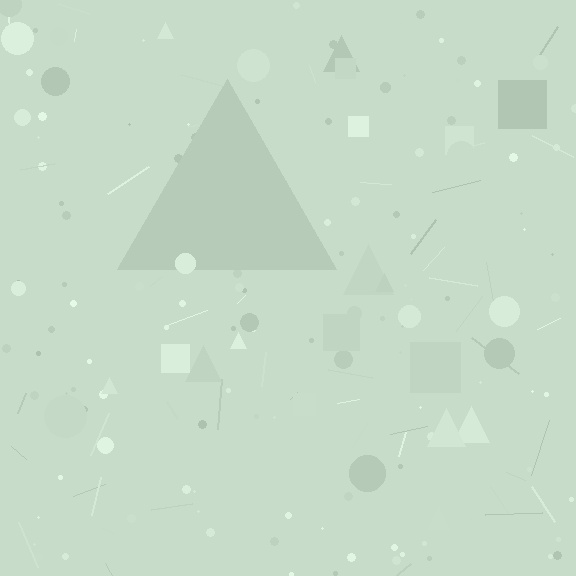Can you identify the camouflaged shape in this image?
The camouflaged shape is a triangle.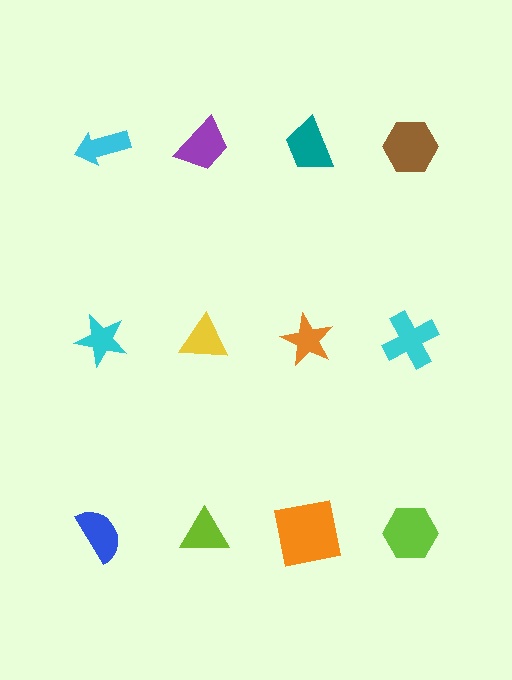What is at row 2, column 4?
A cyan cross.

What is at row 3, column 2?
A lime triangle.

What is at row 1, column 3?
A teal trapezoid.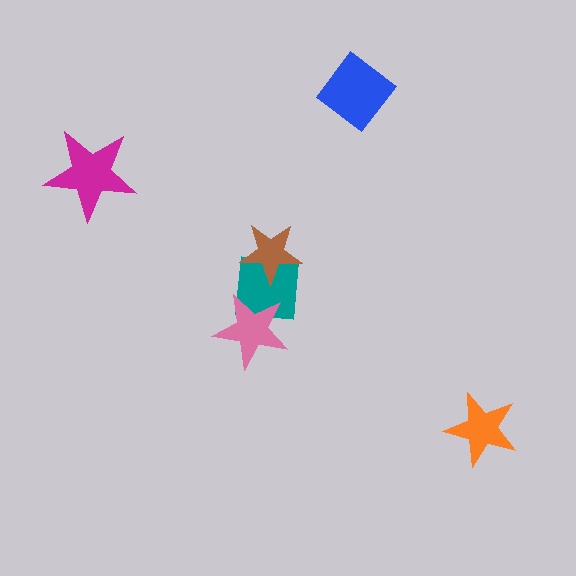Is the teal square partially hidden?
Yes, it is partially covered by another shape.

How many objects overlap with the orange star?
0 objects overlap with the orange star.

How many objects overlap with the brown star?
1 object overlaps with the brown star.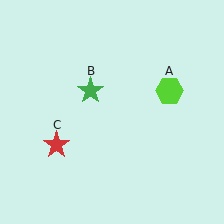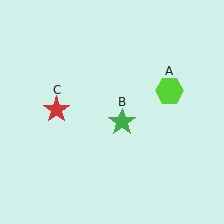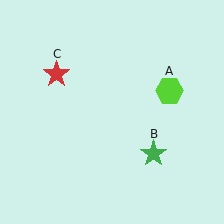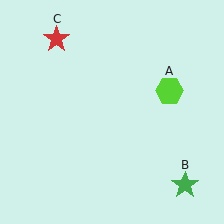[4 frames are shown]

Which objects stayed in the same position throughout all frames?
Lime hexagon (object A) remained stationary.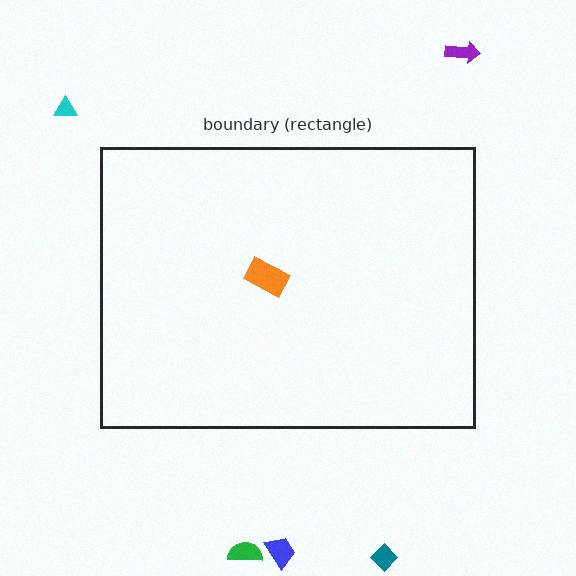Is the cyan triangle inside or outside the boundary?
Outside.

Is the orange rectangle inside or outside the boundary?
Inside.